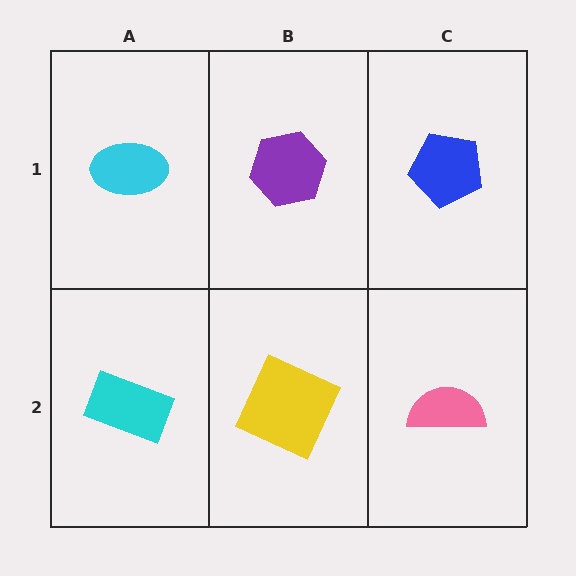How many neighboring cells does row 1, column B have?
3.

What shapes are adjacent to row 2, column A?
A cyan ellipse (row 1, column A), a yellow square (row 2, column B).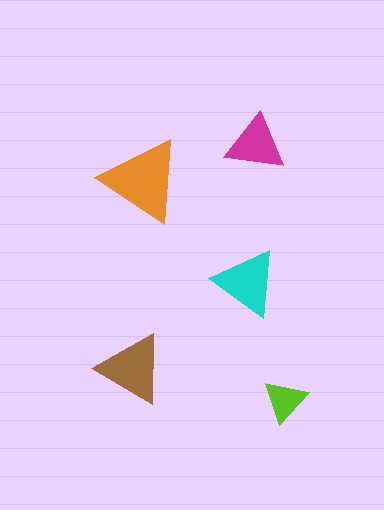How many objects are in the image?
There are 5 objects in the image.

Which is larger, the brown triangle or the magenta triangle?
The brown one.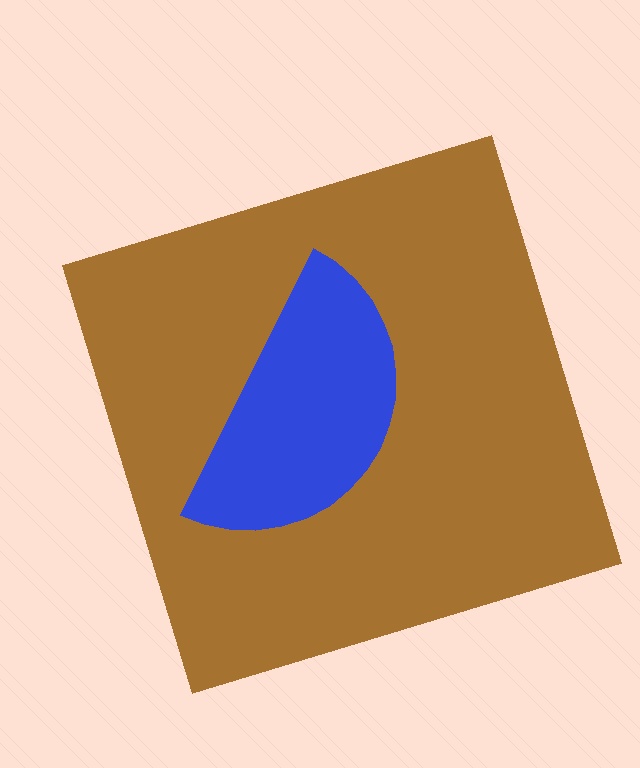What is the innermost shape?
The blue semicircle.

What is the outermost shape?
The brown square.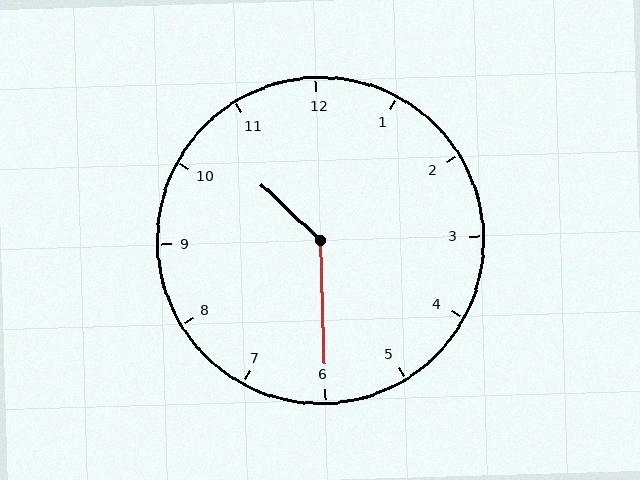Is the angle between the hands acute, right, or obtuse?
It is obtuse.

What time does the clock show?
10:30.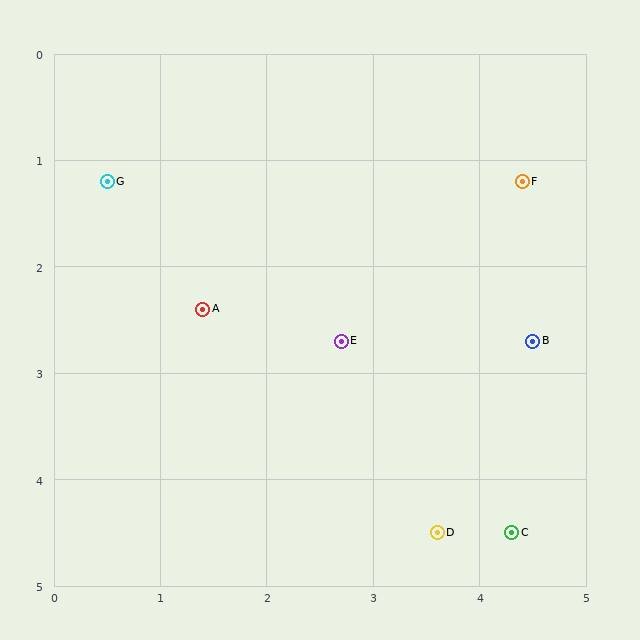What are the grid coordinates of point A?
Point A is at approximately (1.4, 2.4).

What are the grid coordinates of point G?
Point G is at approximately (0.5, 1.2).